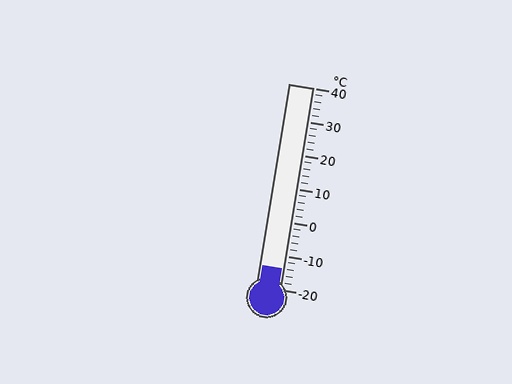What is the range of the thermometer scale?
The thermometer scale ranges from -20°C to 40°C.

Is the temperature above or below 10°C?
The temperature is below 10°C.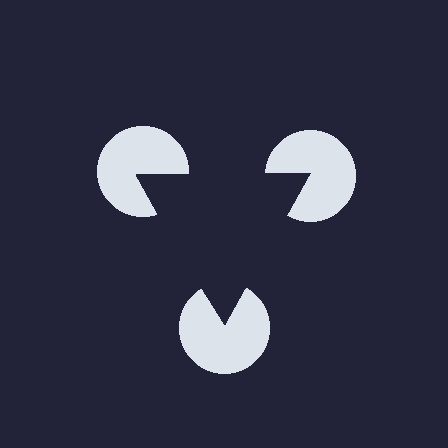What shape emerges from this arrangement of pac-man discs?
An illusory triangle — its edges are inferred from the aligned wedge cuts in the pac-man discs, not physically drawn.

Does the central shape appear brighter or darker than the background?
It typically appears slightly darker than the background, even though no actual brightness change is drawn.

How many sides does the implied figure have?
3 sides.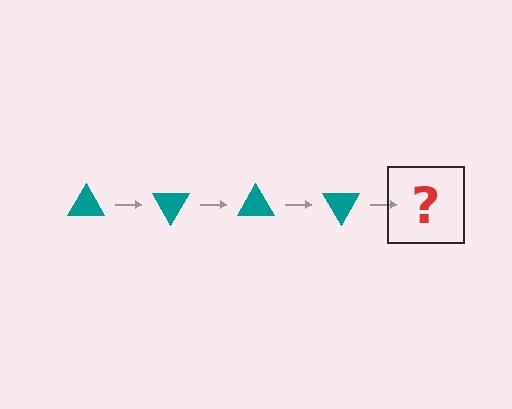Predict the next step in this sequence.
The next step is a teal triangle rotated 240 degrees.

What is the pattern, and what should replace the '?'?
The pattern is that the triangle rotates 60 degrees each step. The '?' should be a teal triangle rotated 240 degrees.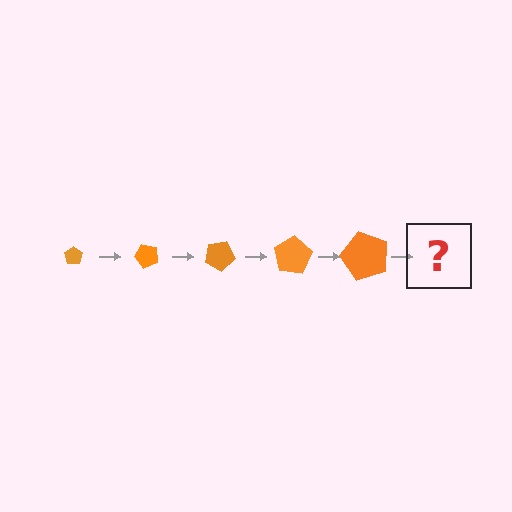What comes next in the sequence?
The next element should be a pentagon, larger than the previous one and rotated 250 degrees from the start.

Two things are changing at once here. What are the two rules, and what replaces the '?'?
The two rules are that the pentagon grows larger each step and it rotates 50 degrees each step. The '?' should be a pentagon, larger than the previous one and rotated 250 degrees from the start.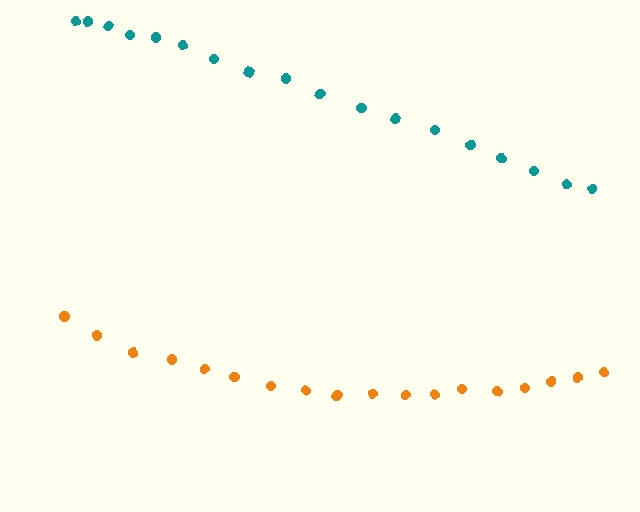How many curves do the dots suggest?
There are 2 distinct paths.